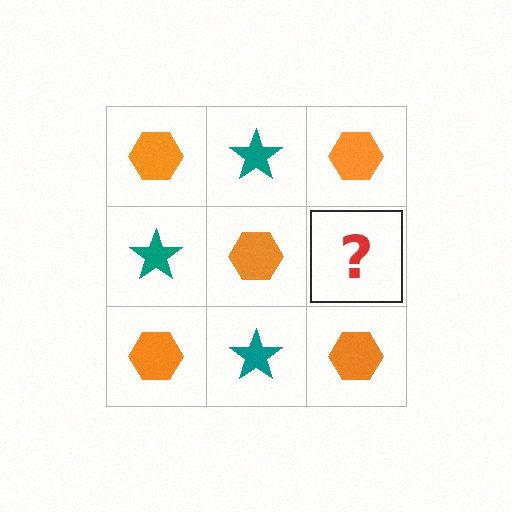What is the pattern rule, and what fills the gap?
The rule is that it alternates orange hexagon and teal star in a checkerboard pattern. The gap should be filled with a teal star.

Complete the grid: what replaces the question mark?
The question mark should be replaced with a teal star.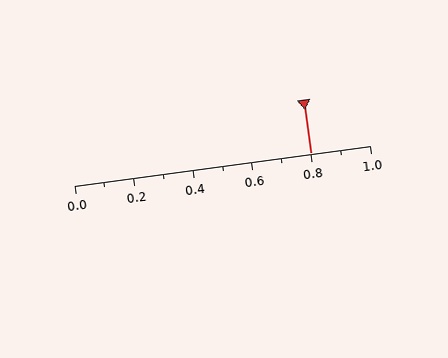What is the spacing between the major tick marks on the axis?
The major ticks are spaced 0.2 apart.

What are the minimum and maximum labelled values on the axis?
The axis runs from 0.0 to 1.0.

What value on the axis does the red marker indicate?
The marker indicates approximately 0.8.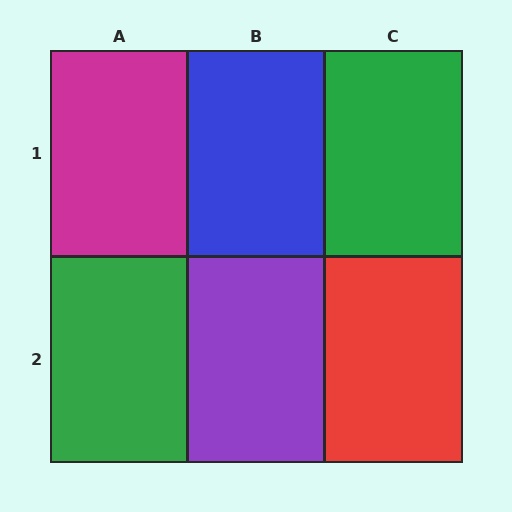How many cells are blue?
1 cell is blue.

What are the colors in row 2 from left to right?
Green, purple, red.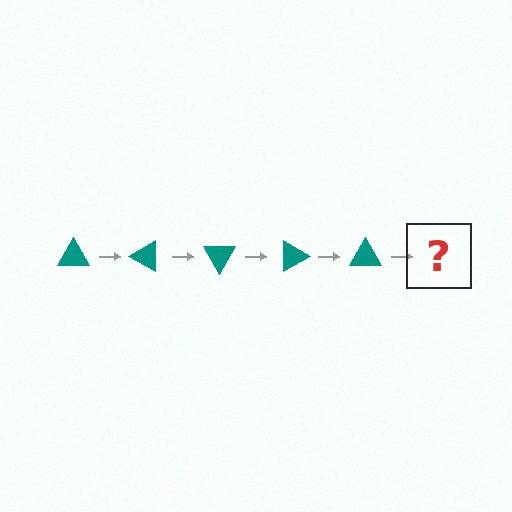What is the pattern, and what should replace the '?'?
The pattern is that the triangle rotates 30 degrees each step. The '?' should be a teal triangle rotated 150 degrees.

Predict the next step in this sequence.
The next step is a teal triangle rotated 150 degrees.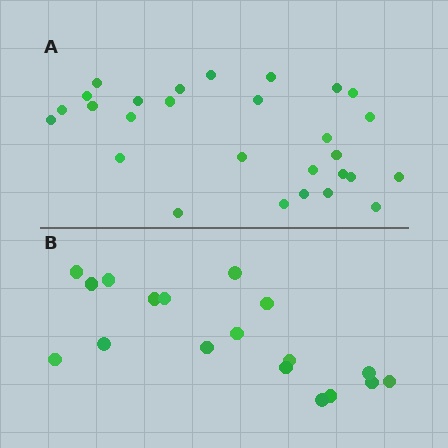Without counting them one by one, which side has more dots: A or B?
Region A (the top region) has more dots.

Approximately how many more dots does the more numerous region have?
Region A has roughly 10 or so more dots than region B.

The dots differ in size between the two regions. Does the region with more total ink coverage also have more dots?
No. Region B has more total ink coverage because its dots are larger, but region A actually contains more individual dots. Total area can be misleading — the number of items is what matters here.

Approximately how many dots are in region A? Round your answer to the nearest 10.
About 30 dots. (The exact count is 28, which rounds to 30.)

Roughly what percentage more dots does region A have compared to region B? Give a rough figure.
About 55% more.